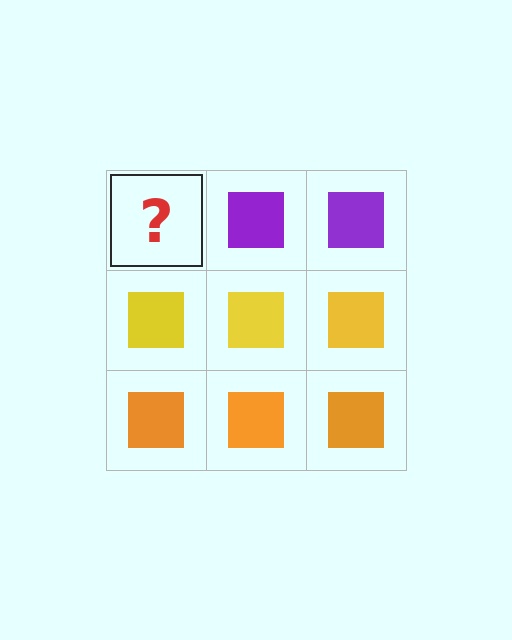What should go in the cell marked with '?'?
The missing cell should contain a purple square.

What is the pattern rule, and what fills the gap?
The rule is that each row has a consistent color. The gap should be filled with a purple square.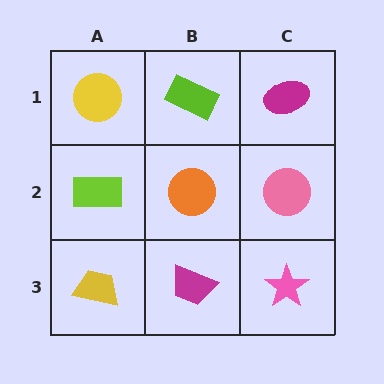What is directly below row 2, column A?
A yellow trapezoid.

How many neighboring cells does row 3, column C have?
2.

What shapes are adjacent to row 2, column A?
A yellow circle (row 1, column A), a yellow trapezoid (row 3, column A), an orange circle (row 2, column B).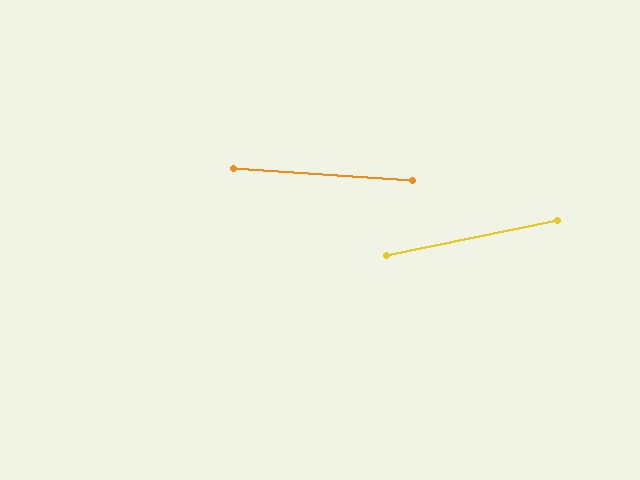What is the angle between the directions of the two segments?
Approximately 16 degrees.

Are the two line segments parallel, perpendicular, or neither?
Neither parallel nor perpendicular — they differ by about 16°.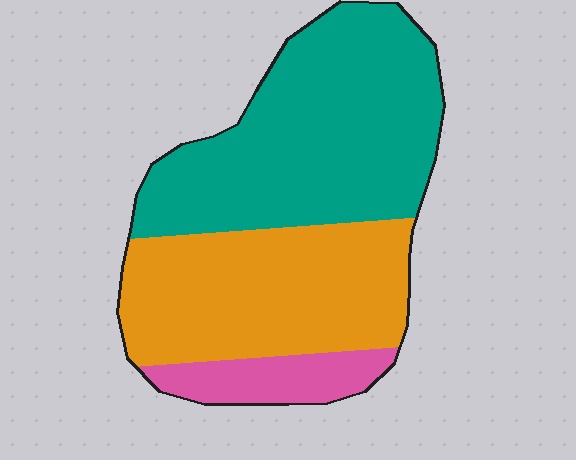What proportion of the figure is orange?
Orange covers 39% of the figure.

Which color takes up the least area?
Pink, at roughly 10%.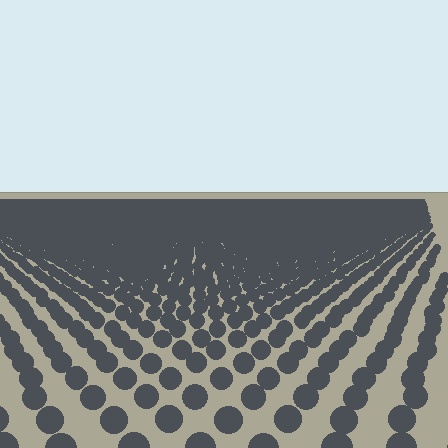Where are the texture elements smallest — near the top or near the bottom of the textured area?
Near the top.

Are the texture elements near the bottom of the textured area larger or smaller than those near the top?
Larger. Near the bottom, elements are closer to the viewer and appear at a bigger on-screen size.